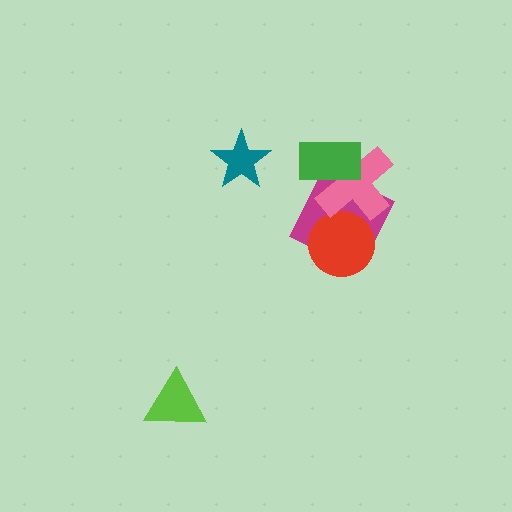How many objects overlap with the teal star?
0 objects overlap with the teal star.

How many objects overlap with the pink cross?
3 objects overlap with the pink cross.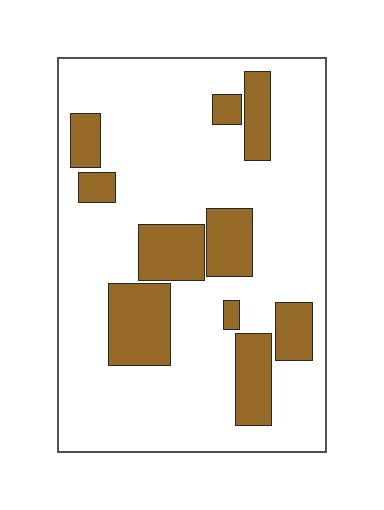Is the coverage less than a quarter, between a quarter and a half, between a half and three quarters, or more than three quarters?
Less than a quarter.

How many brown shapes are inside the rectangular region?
10.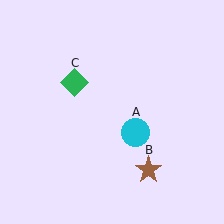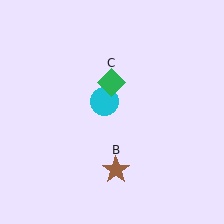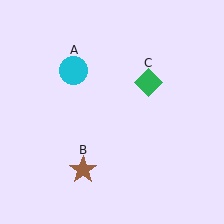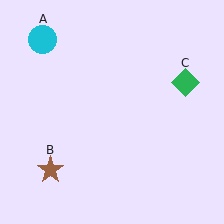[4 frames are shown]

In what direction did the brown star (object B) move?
The brown star (object B) moved left.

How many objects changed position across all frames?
3 objects changed position: cyan circle (object A), brown star (object B), green diamond (object C).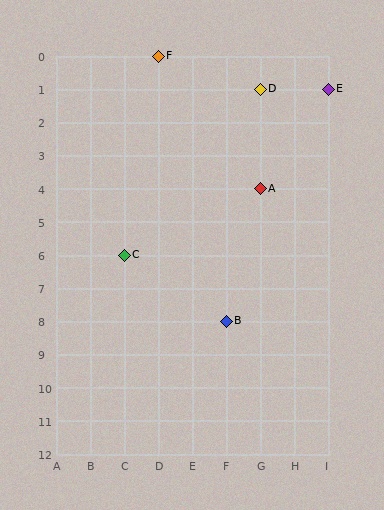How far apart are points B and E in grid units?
Points B and E are 3 columns and 7 rows apart (about 7.6 grid units diagonally).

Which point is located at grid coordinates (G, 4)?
Point A is at (G, 4).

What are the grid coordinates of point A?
Point A is at grid coordinates (G, 4).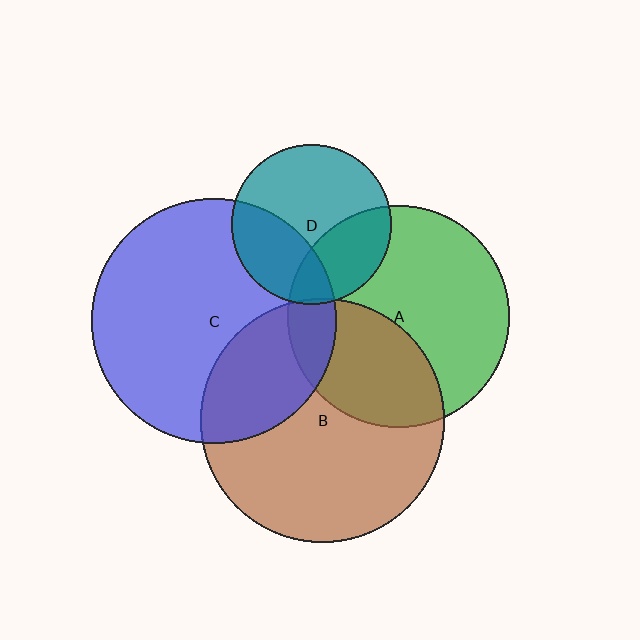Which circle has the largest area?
Circle C (blue).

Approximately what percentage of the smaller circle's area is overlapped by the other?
Approximately 10%.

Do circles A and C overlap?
Yes.